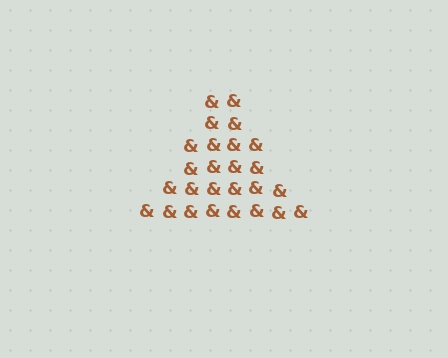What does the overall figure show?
The overall figure shows a triangle.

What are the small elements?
The small elements are ampersands.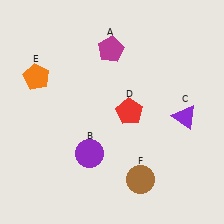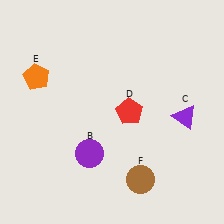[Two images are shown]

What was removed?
The magenta pentagon (A) was removed in Image 2.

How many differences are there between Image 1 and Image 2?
There is 1 difference between the two images.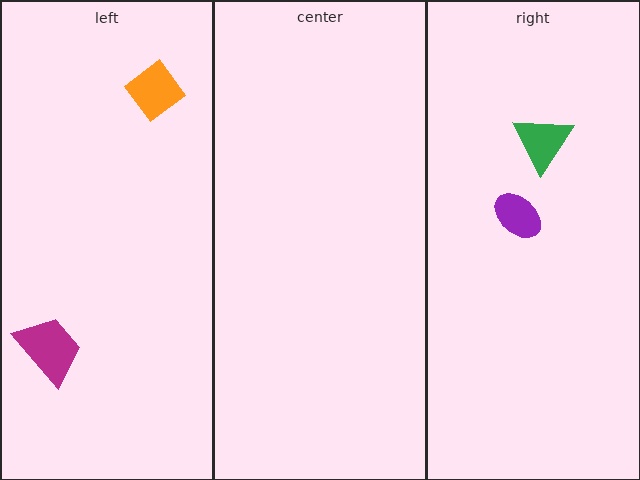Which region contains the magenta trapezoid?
The left region.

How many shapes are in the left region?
2.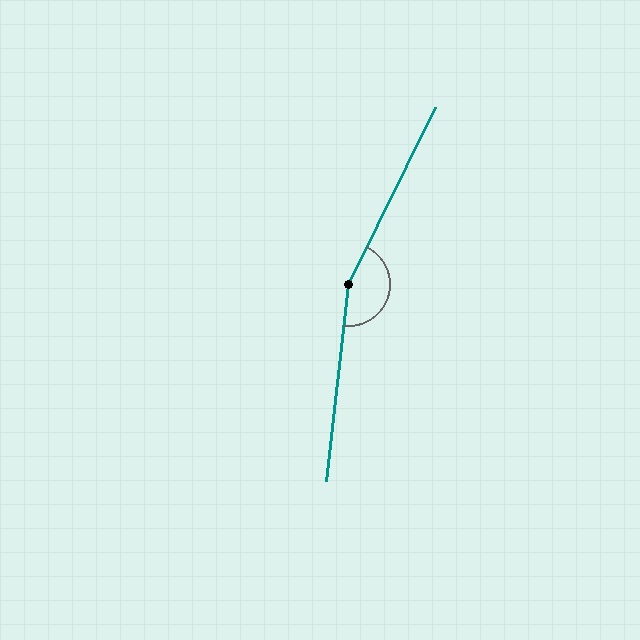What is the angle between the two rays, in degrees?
Approximately 160 degrees.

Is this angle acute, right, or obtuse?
It is obtuse.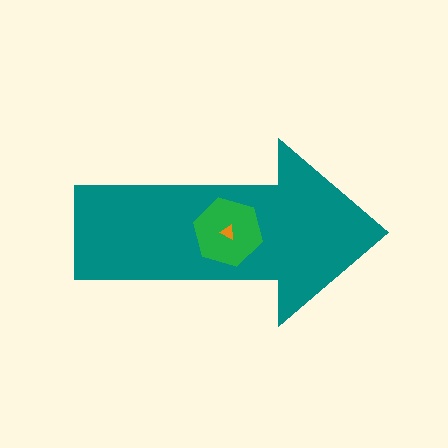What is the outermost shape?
The teal arrow.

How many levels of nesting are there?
3.